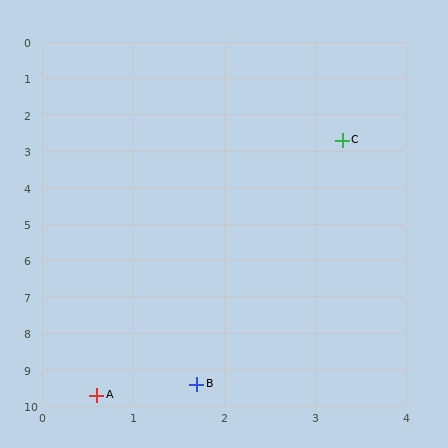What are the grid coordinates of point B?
Point B is at approximately (1.7, 9.4).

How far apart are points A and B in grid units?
Points A and B are about 1.1 grid units apart.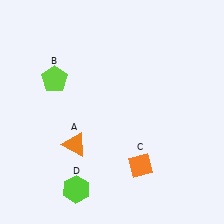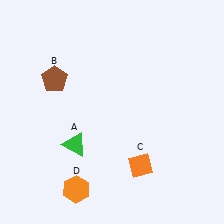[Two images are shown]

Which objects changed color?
A changed from orange to green. B changed from lime to brown. D changed from lime to orange.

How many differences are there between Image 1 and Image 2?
There are 3 differences between the two images.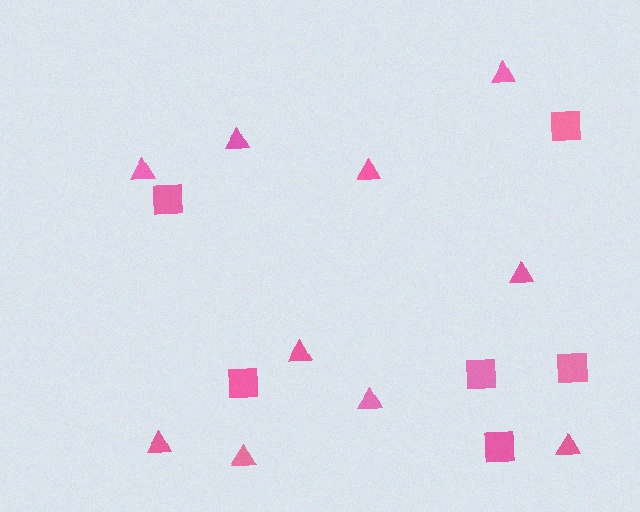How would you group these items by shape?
There are 2 groups: one group of triangles (10) and one group of squares (6).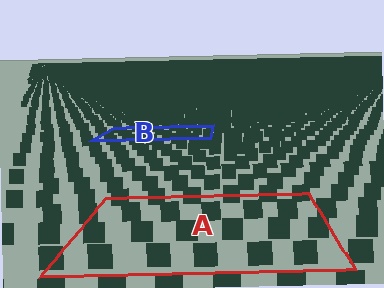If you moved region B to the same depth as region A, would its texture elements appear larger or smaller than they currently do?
They would appear larger. At a closer depth, the same texture elements are projected at a bigger on-screen size.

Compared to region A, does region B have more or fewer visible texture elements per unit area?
Region B has more texture elements per unit area — they are packed more densely because it is farther away.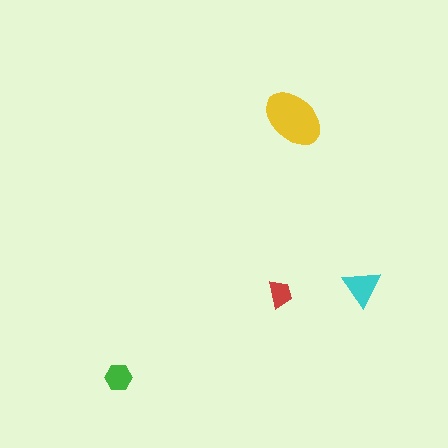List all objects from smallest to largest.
The red trapezoid, the green hexagon, the cyan triangle, the yellow ellipse.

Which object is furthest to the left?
The green hexagon is leftmost.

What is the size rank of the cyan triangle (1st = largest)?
2nd.